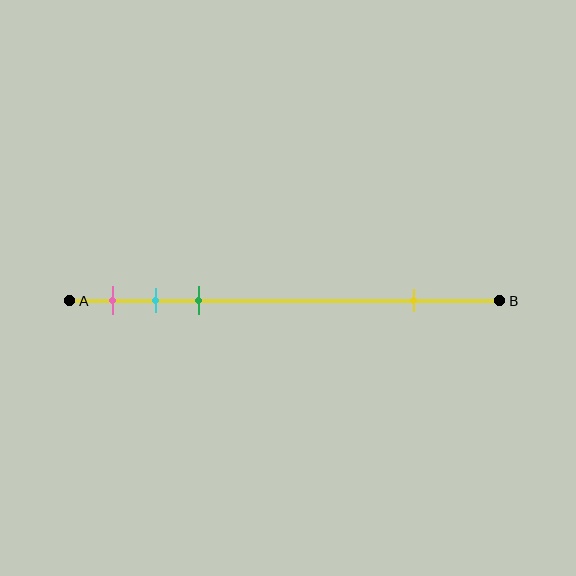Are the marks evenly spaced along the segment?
No, the marks are not evenly spaced.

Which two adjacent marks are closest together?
The cyan and green marks are the closest adjacent pair.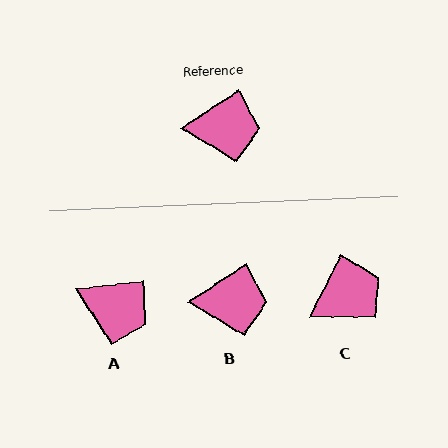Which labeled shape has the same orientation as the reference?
B.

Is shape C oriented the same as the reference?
No, it is off by about 31 degrees.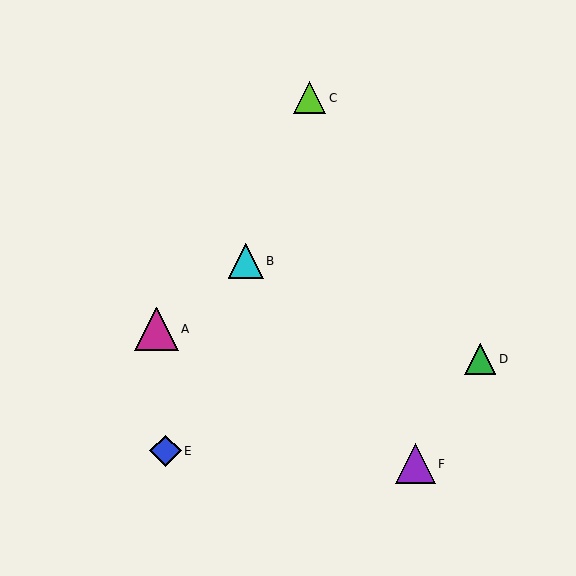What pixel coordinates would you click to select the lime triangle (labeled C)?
Click at (310, 98) to select the lime triangle C.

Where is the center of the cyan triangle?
The center of the cyan triangle is at (246, 261).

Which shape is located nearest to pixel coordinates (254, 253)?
The cyan triangle (labeled B) at (246, 261) is nearest to that location.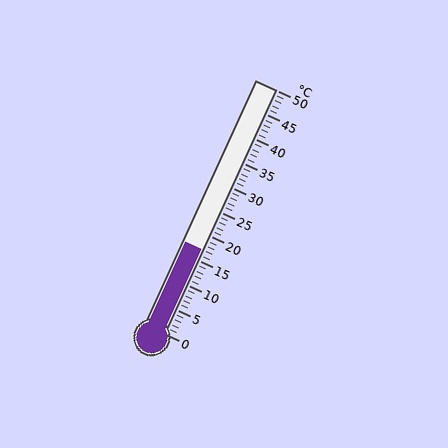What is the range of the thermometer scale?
The thermometer scale ranges from 0°C to 50°C.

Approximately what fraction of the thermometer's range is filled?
The thermometer is filled to approximately 35% of its range.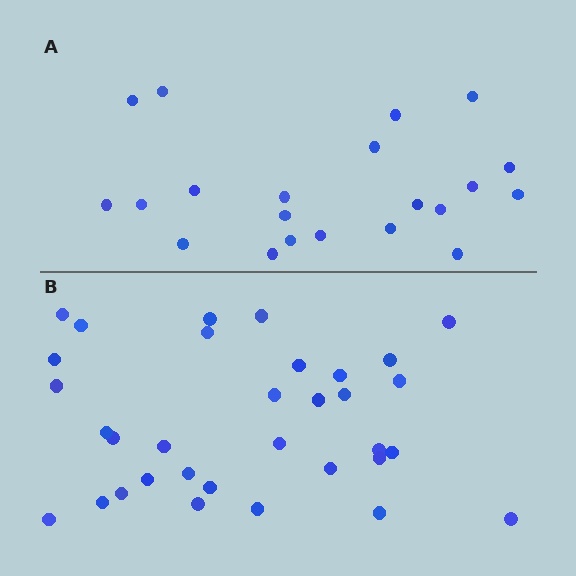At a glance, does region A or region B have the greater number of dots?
Region B (the bottom region) has more dots.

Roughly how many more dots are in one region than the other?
Region B has roughly 12 or so more dots than region A.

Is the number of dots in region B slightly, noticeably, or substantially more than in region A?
Region B has substantially more. The ratio is roughly 1.6 to 1.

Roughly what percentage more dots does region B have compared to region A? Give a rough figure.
About 55% more.